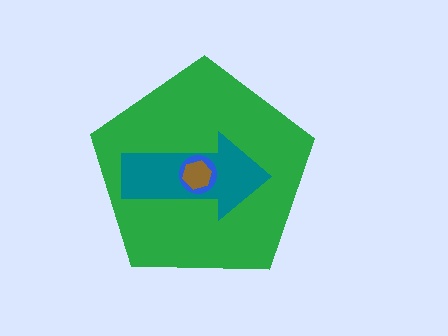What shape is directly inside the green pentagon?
The teal arrow.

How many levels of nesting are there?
4.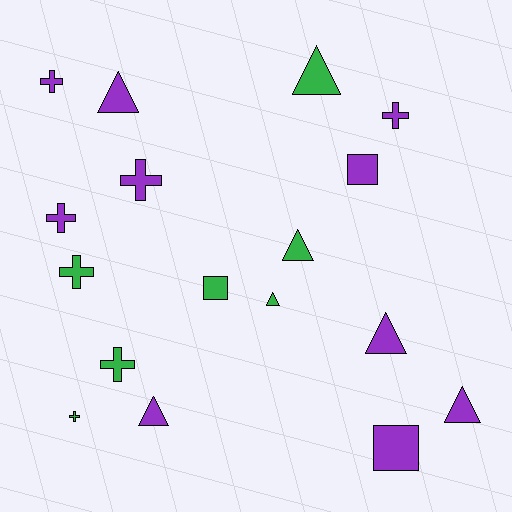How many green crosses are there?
There are 3 green crosses.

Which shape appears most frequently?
Triangle, with 7 objects.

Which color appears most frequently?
Purple, with 10 objects.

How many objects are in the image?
There are 17 objects.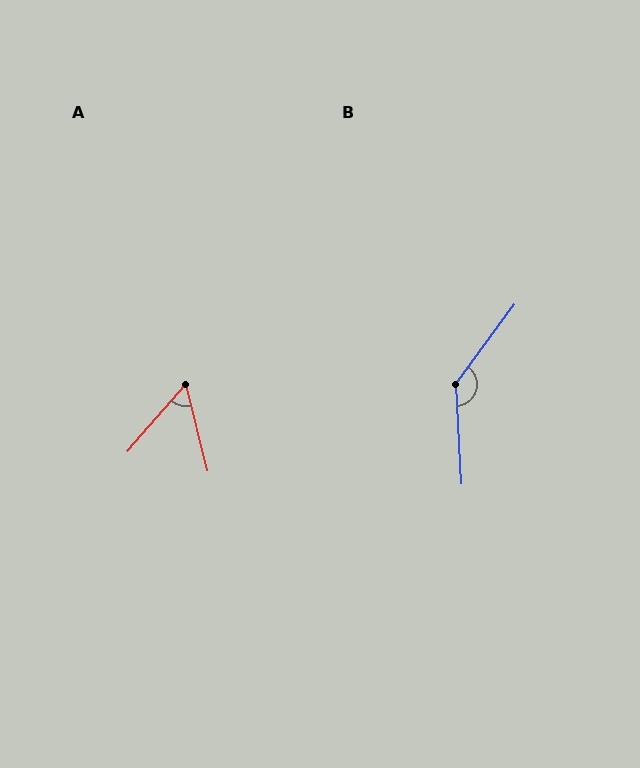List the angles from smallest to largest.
A (55°), B (140°).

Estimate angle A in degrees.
Approximately 55 degrees.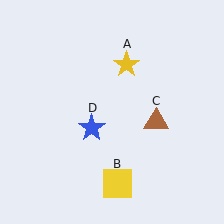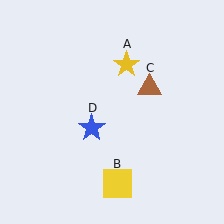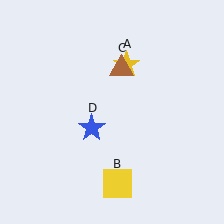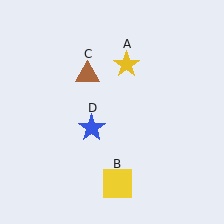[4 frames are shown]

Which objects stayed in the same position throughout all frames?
Yellow star (object A) and yellow square (object B) and blue star (object D) remained stationary.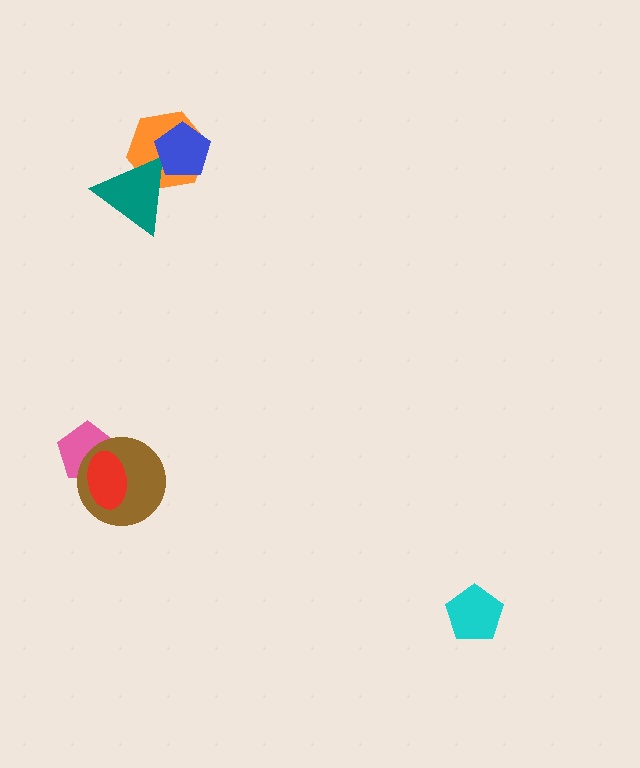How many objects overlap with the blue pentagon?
2 objects overlap with the blue pentagon.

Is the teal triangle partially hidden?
Yes, it is partially covered by another shape.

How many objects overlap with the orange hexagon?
2 objects overlap with the orange hexagon.